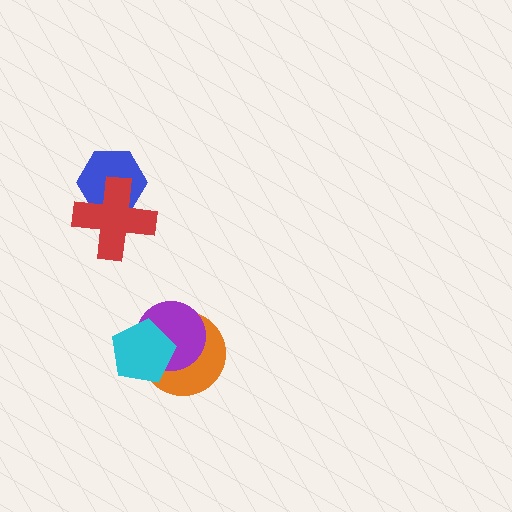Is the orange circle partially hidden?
Yes, it is partially covered by another shape.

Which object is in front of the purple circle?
The cyan pentagon is in front of the purple circle.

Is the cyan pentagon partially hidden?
No, no other shape covers it.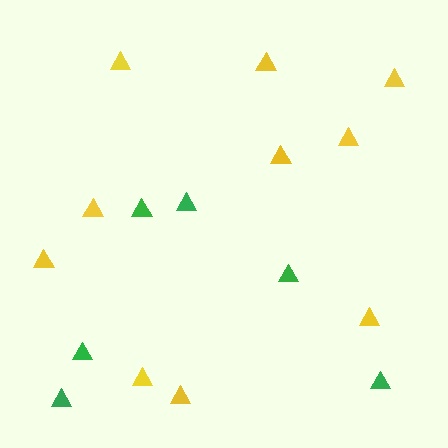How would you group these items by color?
There are 2 groups: one group of yellow triangles (10) and one group of green triangles (6).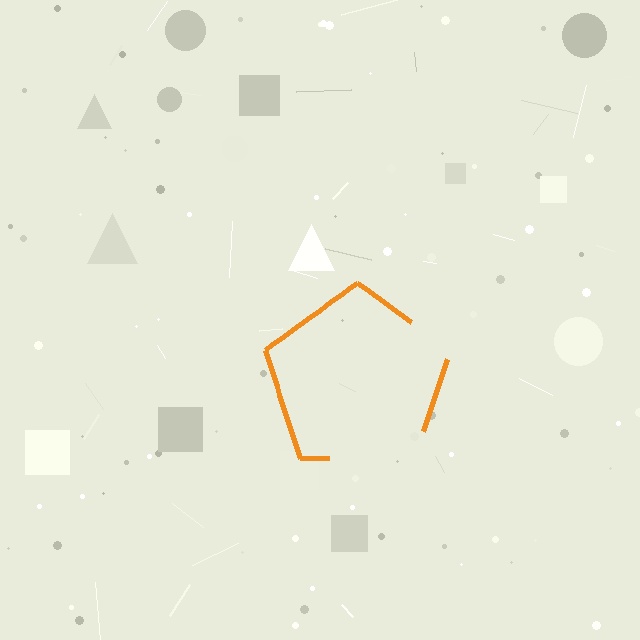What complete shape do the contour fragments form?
The contour fragments form a pentagon.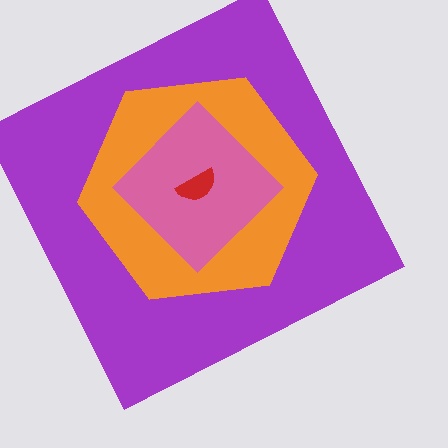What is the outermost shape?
The purple square.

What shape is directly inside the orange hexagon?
The pink diamond.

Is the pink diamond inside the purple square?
Yes.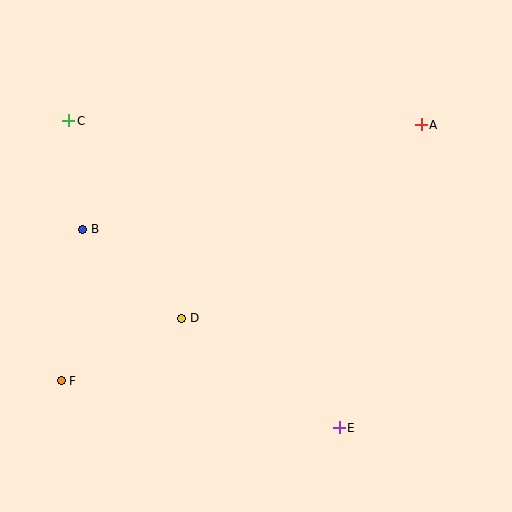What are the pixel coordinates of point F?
Point F is at (61, 381).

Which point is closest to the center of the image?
Point D at (182, 318) is closest to the center.